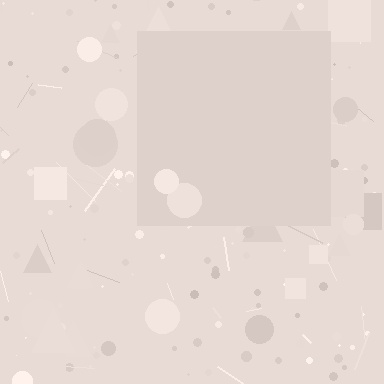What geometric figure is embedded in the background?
A square is embedded in the background.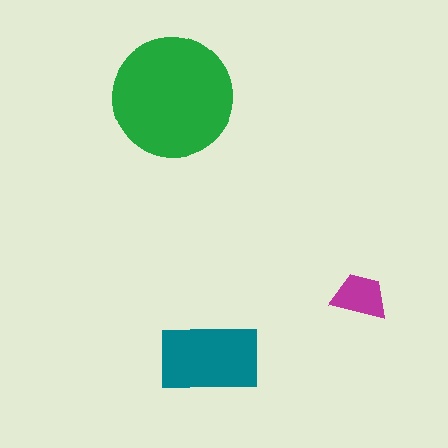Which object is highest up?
The green circle is topmost.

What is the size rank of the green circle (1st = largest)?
1st.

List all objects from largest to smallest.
The green circle, the teal rectangle, the magenta trapezoid.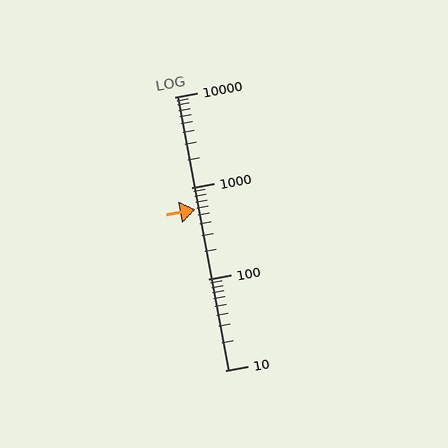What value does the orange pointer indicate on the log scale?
The pointer indicates approximately 580.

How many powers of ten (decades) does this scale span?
The scale spans 3 decades, from 10 to 10000.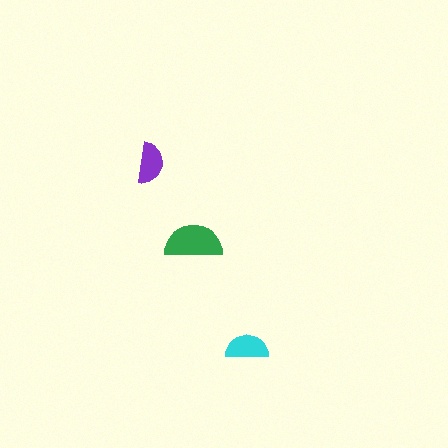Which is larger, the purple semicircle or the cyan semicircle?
The cyan one.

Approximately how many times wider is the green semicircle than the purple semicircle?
About 1.5 times wider.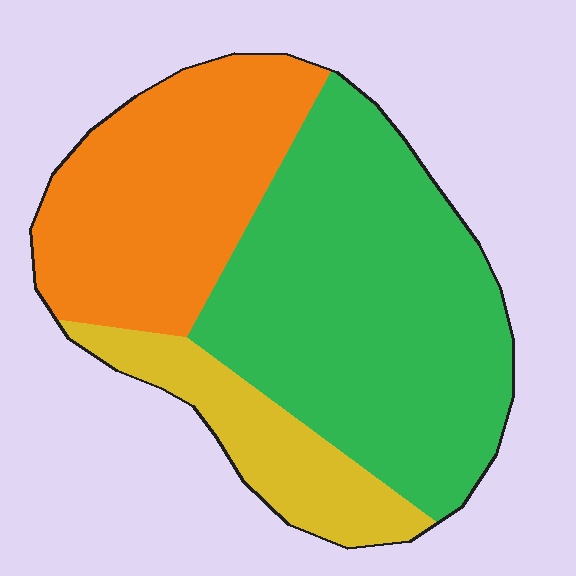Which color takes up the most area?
Green, at roughly 50%.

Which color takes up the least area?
Yellow, at roughly 15%.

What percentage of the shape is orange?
Orange takes up about one third (1/3) of the shape.